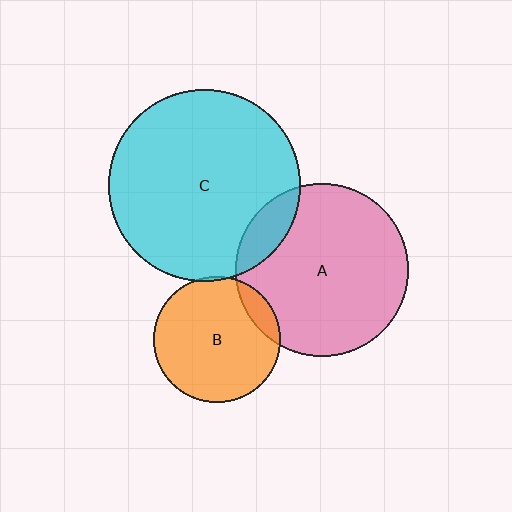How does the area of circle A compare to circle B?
Approximately 1.9 times.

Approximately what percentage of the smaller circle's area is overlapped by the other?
Approximately 10%.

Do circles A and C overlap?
Yes.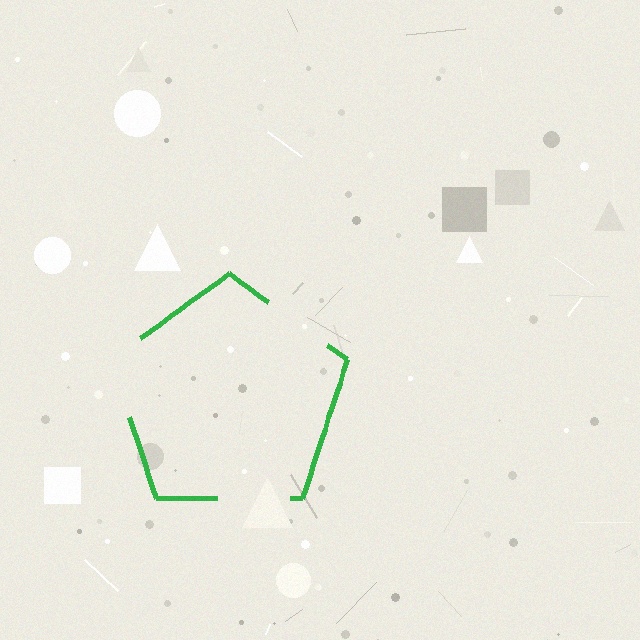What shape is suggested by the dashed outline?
The dashed outline suggests a pentagon.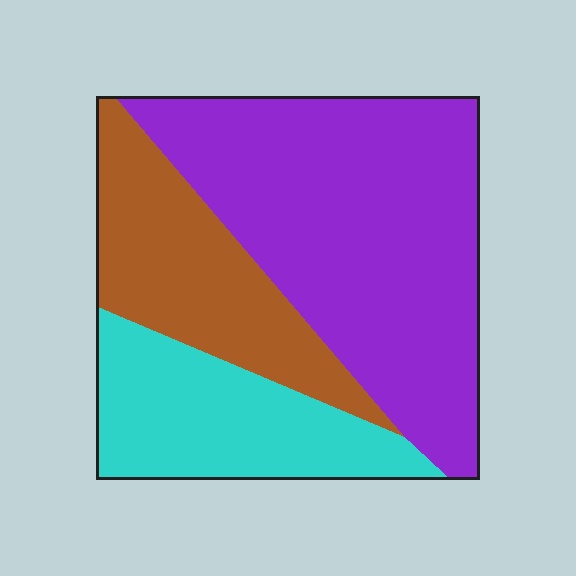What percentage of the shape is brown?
Brown takes up about one quarter (1/4) of the shape.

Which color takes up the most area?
Purple, at roughly 55%.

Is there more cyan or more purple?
Purple.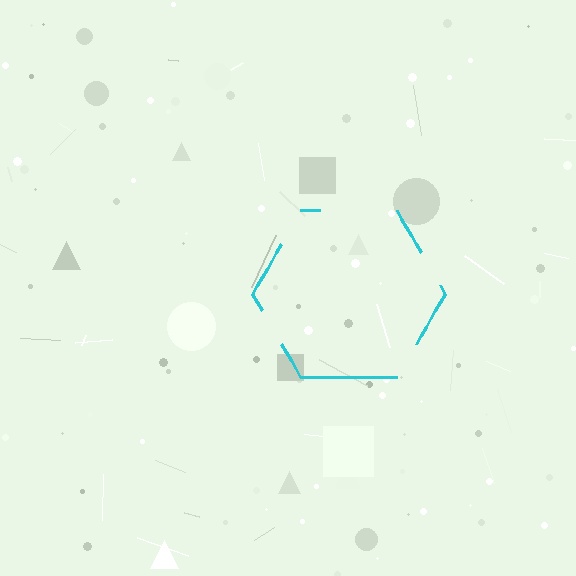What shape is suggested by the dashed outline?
The dashed outline suggests a hexagon.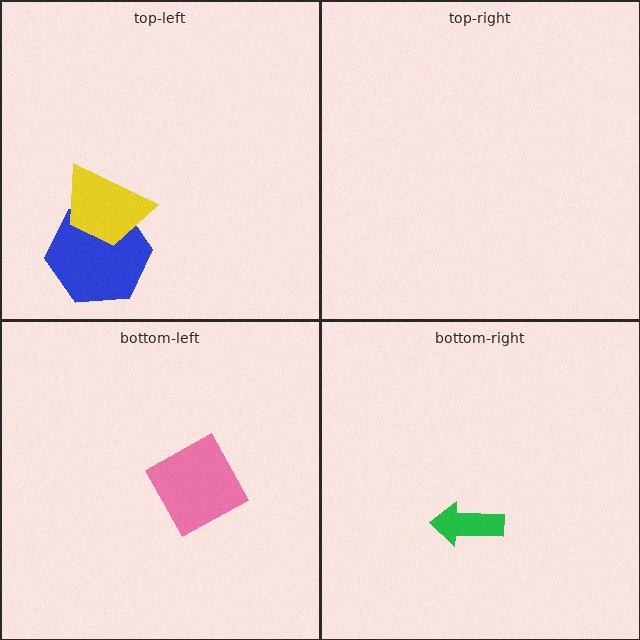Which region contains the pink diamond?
The bottom-left region.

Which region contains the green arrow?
The bottom-right region.